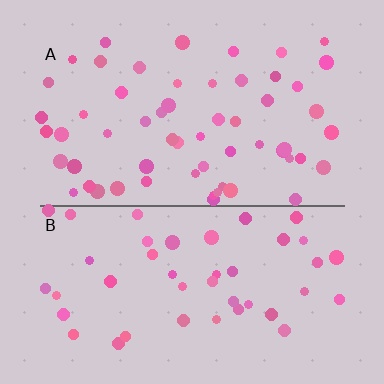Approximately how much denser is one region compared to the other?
Approximately 1.3× — region A over region B.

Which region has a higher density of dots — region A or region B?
A (the top).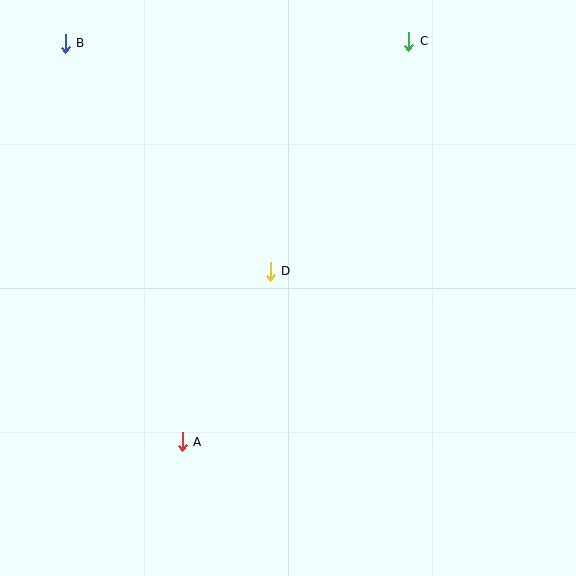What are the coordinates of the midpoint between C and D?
The midpoint between C and D is at (339, 156).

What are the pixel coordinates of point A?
Point A is at (182, 442).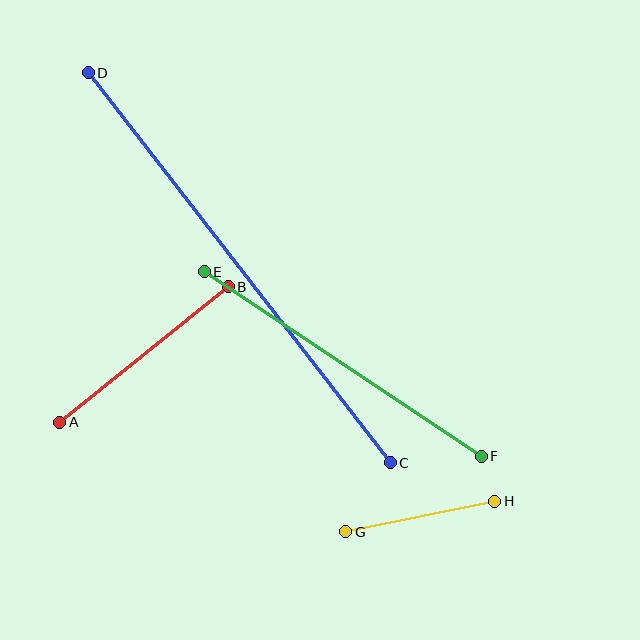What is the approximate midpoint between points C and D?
The midpoint is at approximately (239, 268) pixels.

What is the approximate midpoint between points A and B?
The midpoint is at approximately (144, 355) pixels.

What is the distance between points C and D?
The distance is approximately 493 pixels.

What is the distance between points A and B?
The distance is approximately 216 pixels.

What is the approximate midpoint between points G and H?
The midpoint is at approximately (420, 517) pixels.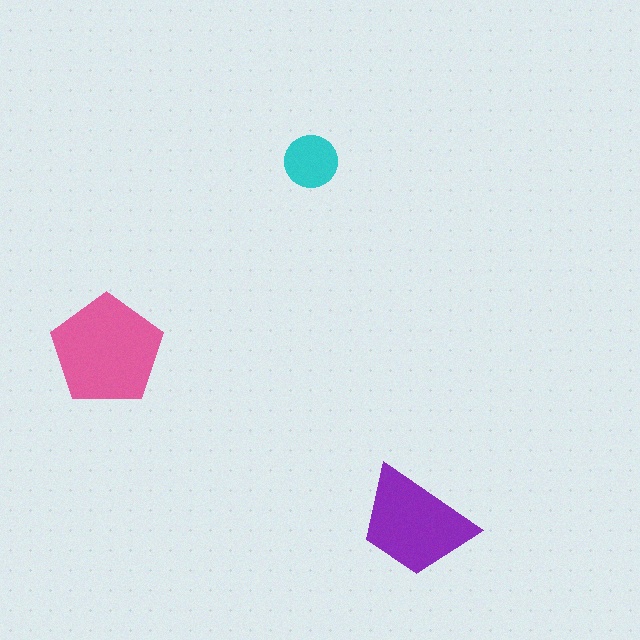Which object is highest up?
The cyan circle is topmost.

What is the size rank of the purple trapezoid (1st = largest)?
2nd.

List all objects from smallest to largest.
The cyan circle, the purple trapezoid, the pink pentagon.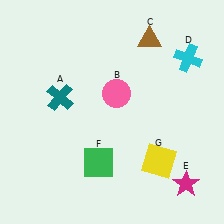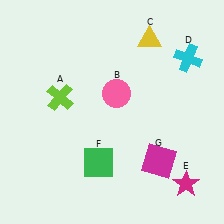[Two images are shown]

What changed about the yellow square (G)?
In Image 1, G is yellow. In Image 2, it changed to magenta.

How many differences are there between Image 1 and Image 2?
There are 3 differences between the two images.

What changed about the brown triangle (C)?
In Image 1, C is brown. In Image 2, it changed to yellow.